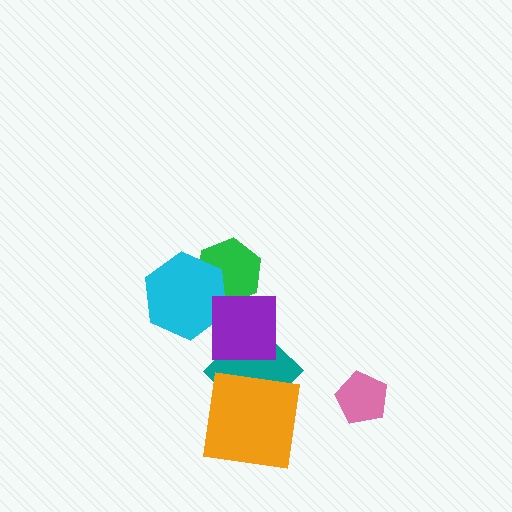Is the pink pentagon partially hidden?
No, no other shape covers it.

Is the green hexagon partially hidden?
Yes, it is partially covered by another shape.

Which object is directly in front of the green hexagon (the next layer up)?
The cyan hexagon is directly in front of the green hexagon.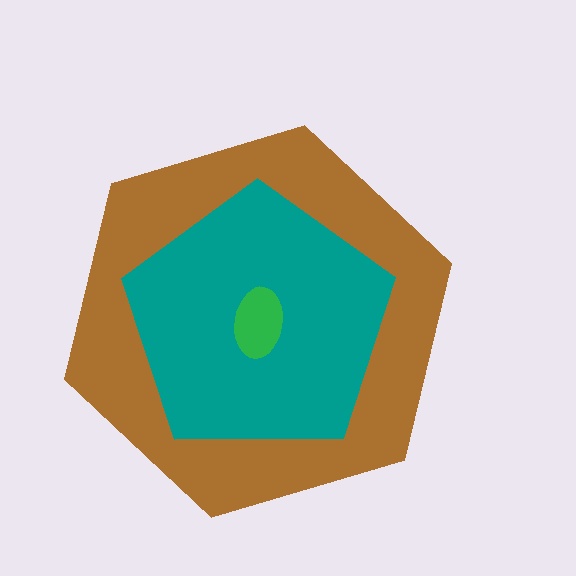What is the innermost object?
The green ellipse.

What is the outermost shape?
The brown hexagon.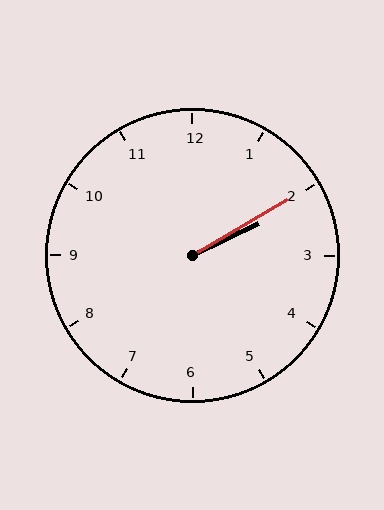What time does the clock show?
2:10.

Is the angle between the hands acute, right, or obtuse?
It is acute.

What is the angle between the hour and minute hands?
Approximately 5 degrees.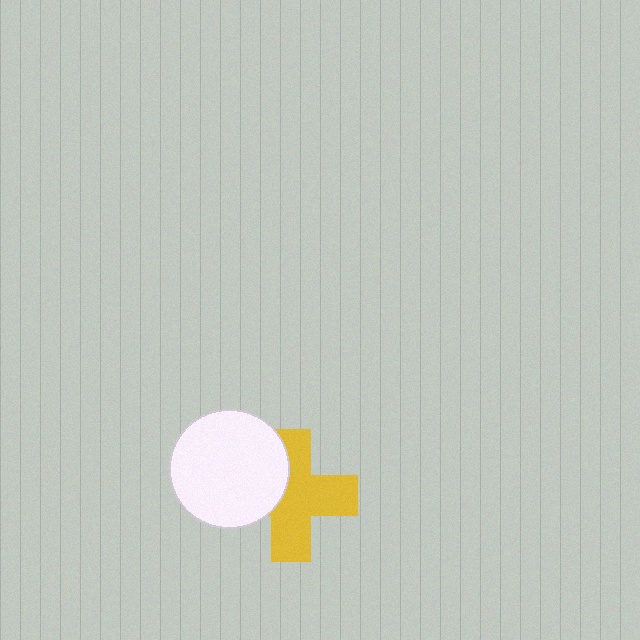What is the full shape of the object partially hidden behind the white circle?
The partially hidden object is a yellow cross.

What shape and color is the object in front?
The object in front is a white circle.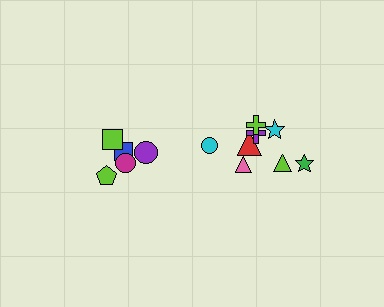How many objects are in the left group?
There are 5 objects.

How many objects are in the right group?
There are 8 objects.